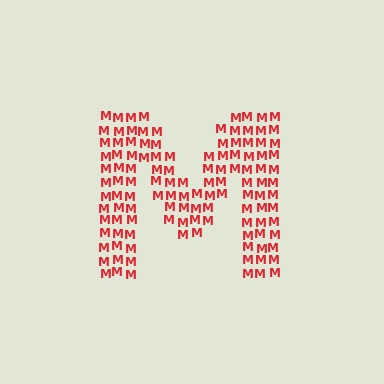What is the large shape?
The large shape is the letter M.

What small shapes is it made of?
It is made of small letter M's.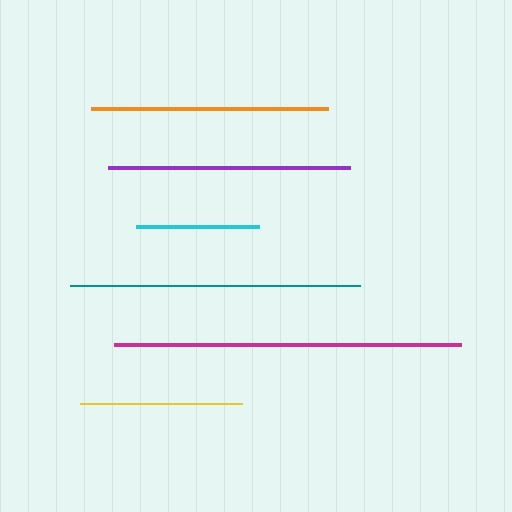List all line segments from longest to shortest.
From longest to shortest: magenta, teal, purple, orange, yellow, cyan.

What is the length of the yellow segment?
The yellow segment is approximately 162 pixels long.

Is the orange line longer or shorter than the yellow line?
The orange line is longer than the yellow line.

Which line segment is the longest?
The magenta line is the longest at approximately 347 pixels.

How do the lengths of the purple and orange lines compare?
The purple and orange lines are approximately the same length.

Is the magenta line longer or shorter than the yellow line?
The magenta line is longer than the yellow line.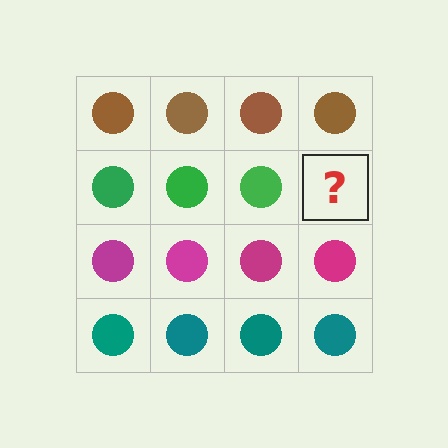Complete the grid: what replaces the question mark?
The question mark should be replaced with a green circle.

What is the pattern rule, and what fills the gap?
The rule is that each row has a consistent color. The gap should be filled with a green circle.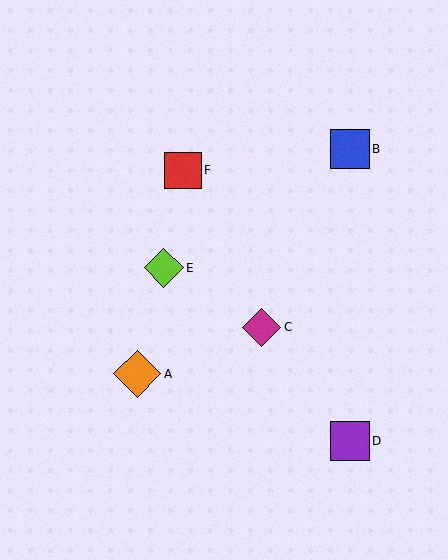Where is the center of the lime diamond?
The center of the lime diamond is at (164, 268).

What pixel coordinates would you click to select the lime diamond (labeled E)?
Click at (164, 268) to select the lime diamond E.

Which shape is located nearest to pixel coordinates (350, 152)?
The blue square (labeled B) at (350, 149) is nearest to that location.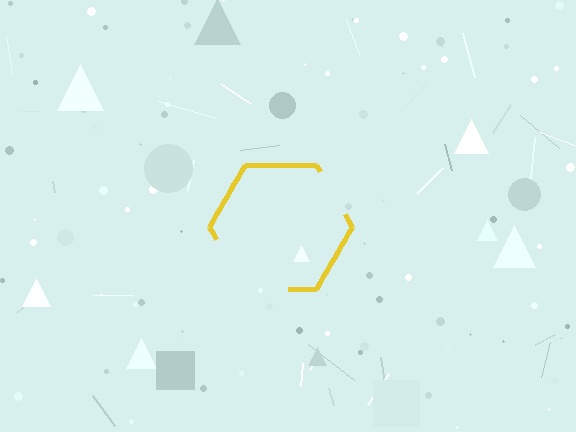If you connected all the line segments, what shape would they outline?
They would outline a hexagon.